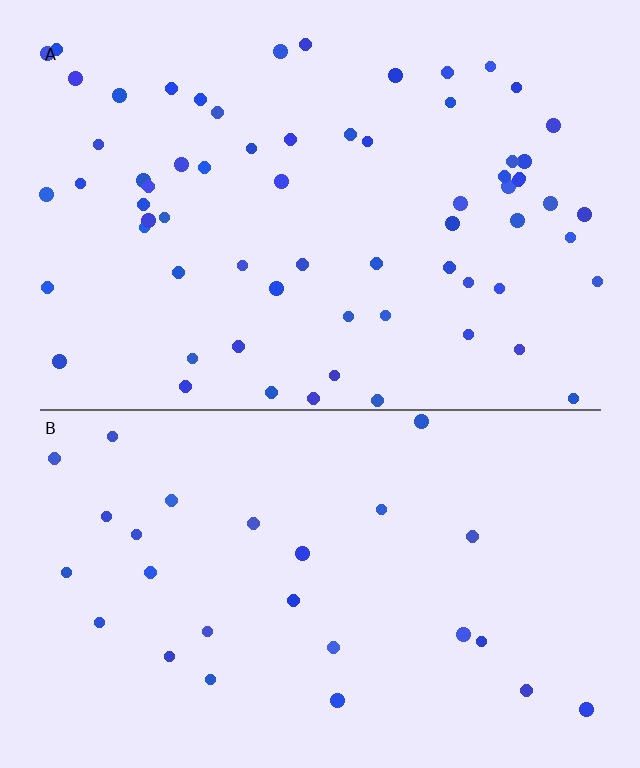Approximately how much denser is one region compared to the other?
Approximately 2.5× — region A over region B.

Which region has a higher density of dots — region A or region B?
A (the top).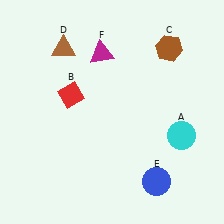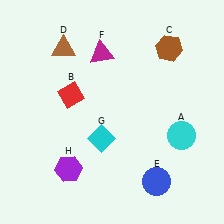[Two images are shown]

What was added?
A cyan diamond (G), a purple hexagon (H) were added in Image 2.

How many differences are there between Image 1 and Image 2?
There are 2 differences between the two images.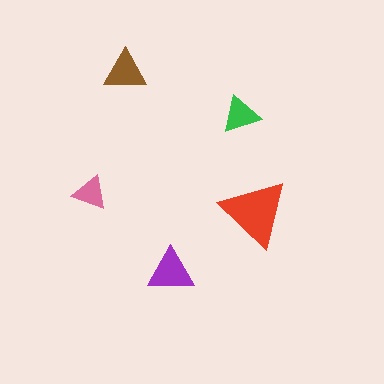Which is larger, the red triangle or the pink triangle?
The red one.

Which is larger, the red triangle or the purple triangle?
The red one.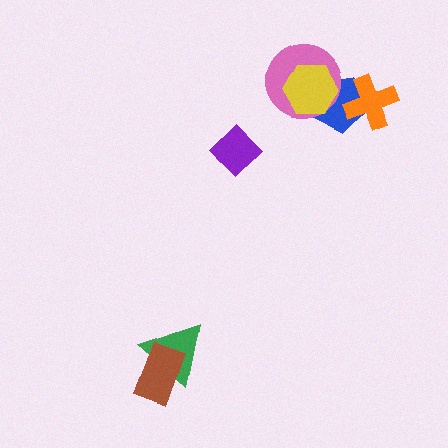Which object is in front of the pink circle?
The yellow hexagon is in front of the pink circle.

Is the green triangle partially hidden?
Yes, it is partially covered by another shape.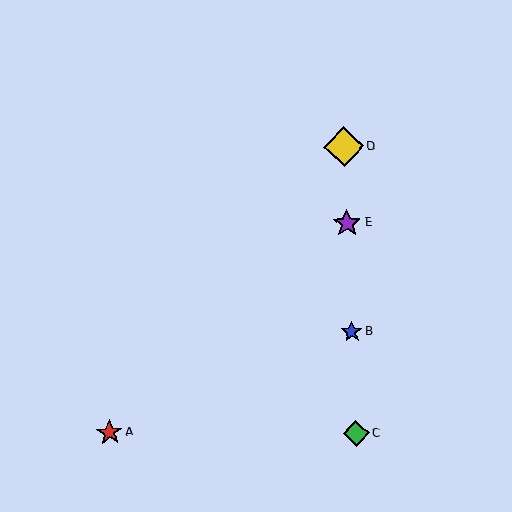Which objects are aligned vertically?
Objects B, C, D, E are aligned vertically.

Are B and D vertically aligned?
Yes, both are at x≈352.